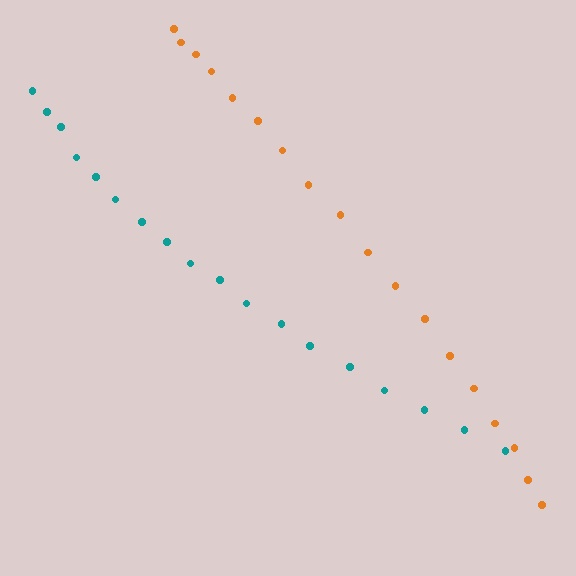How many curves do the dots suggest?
There are 2 distinct paths.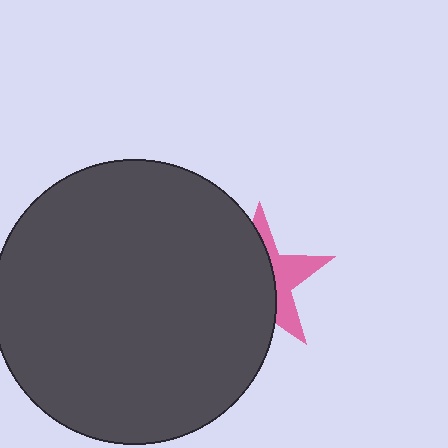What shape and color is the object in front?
The object in front is a dark gray circle.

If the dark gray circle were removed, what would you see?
You would see the complete pink star.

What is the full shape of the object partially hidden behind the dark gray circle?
The partially hidden object is a pink star.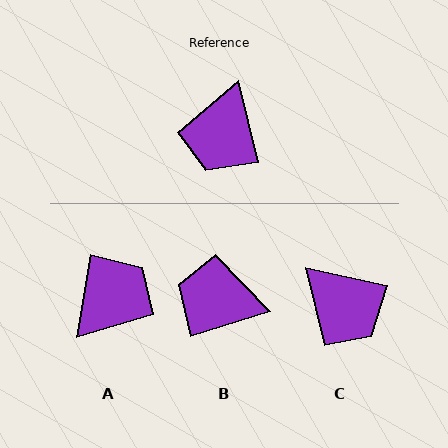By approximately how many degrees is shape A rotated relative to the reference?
Approximately 157 degrees counter-clockwise.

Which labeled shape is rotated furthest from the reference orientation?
A, about 157 degrees away.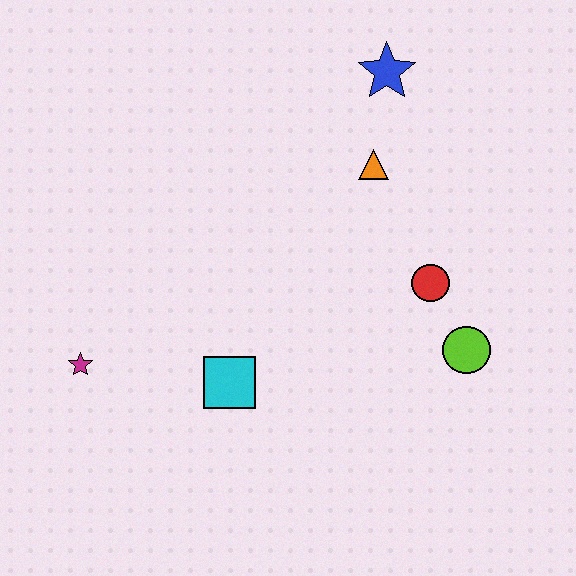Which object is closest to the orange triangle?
The blue star is closest to the orange triangle.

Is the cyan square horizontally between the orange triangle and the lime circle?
No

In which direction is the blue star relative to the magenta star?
The blue star is to the right of the magenta star.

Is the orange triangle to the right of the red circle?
No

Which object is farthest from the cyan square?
The blue star is farthest from the cyan square.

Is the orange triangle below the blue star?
Yes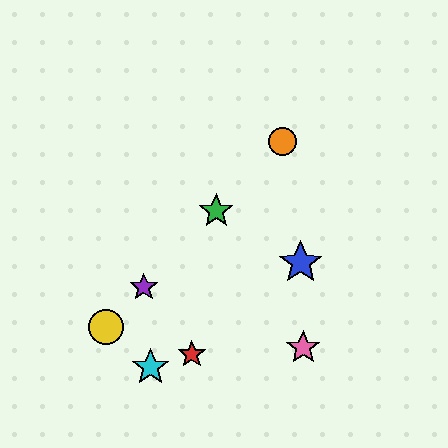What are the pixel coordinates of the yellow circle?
The yellow circle is at (106, 327).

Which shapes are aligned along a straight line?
The green star, the yellow circle, the purple star, the orange circle are aligned along a straight line.